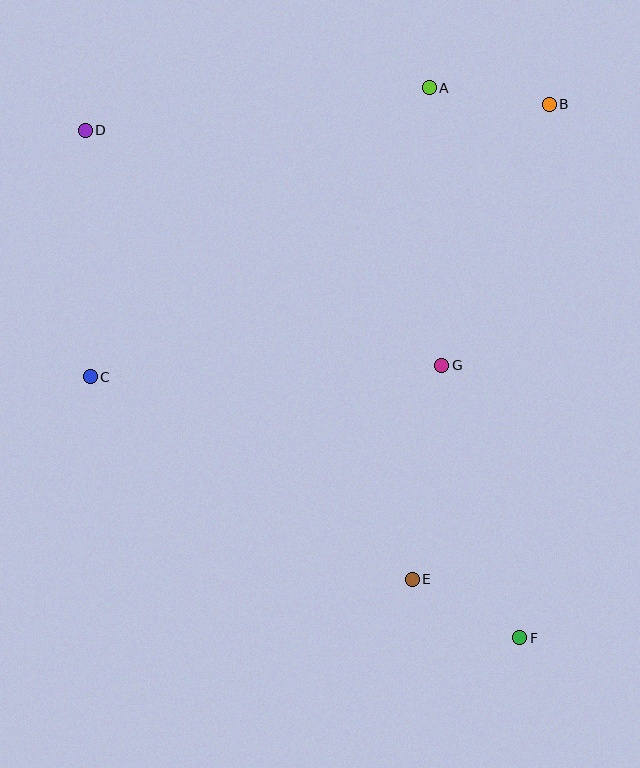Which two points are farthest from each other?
Points D and F are farthest from each other.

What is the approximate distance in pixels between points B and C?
The distance between B and C is approximately 534 pixels.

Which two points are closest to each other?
Points A and B are closest to each other.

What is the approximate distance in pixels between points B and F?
The distance between B and F is approximately 534 pixels.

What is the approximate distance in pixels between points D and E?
The distance between D and E is approximately 555 pixels.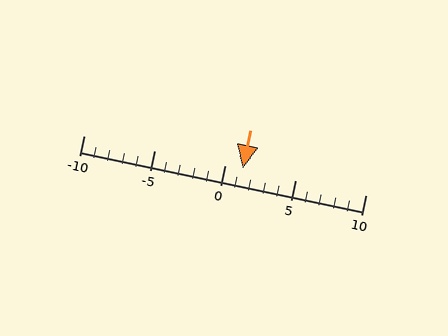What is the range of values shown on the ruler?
The ruler shows values from -10 to 10.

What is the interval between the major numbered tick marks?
The major tick marks are spaced 5 units apart.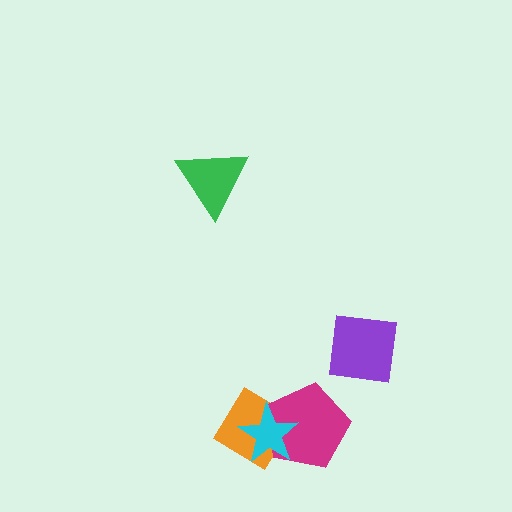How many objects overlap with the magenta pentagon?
2 objects overlap with the magenta pentagon.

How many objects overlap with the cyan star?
2 objects overlap with the cyan star.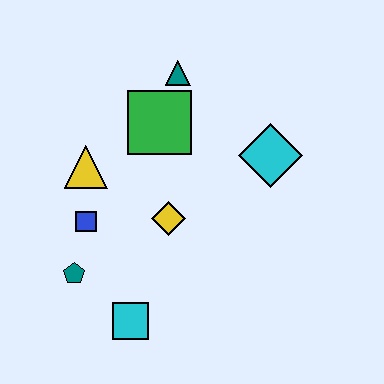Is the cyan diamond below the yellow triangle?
No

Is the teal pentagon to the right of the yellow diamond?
No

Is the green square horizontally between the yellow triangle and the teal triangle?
Yes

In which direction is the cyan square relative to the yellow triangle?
The cyan square is below the yellow triangle.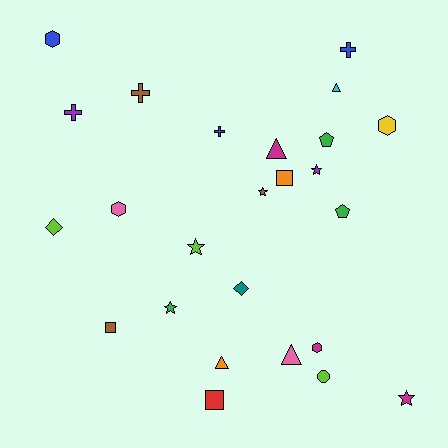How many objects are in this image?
There are 25 objects.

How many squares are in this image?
There are 3 squares.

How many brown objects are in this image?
There are 3 brown objects.